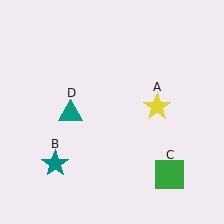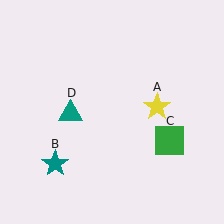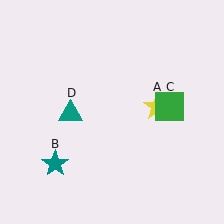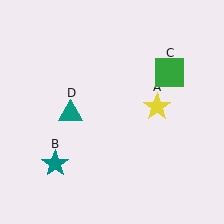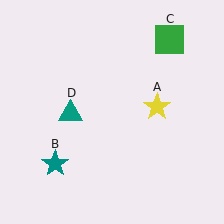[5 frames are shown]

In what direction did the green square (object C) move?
The green square (object C) moved up.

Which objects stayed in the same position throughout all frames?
Yellow star (object A) and teal star (object B) and teal triangle (object D) remained stationary.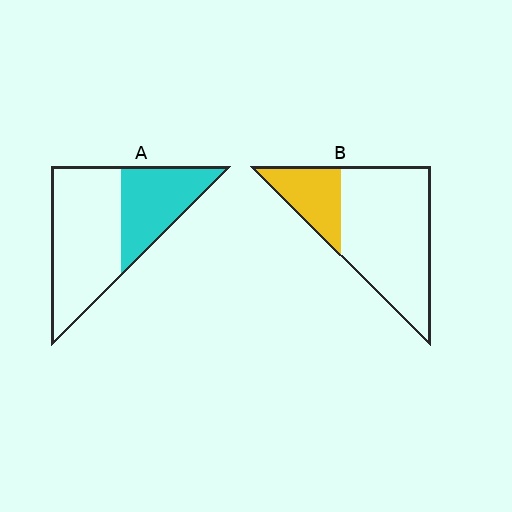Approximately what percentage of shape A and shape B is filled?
A is approximately 35% and B is approximately 25%.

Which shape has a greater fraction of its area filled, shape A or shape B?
Shape A.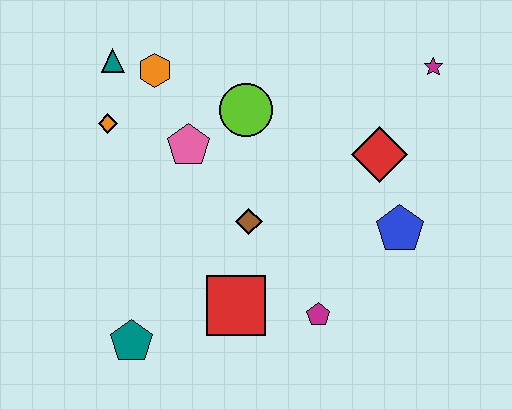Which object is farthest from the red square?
The magenta star is farthest from the red square.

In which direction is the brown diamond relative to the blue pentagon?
The brown diamond is to the left of the blue pentagon.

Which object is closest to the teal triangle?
The orange hexagon is closest to the teal triangle.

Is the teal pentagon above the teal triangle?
No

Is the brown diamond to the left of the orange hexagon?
No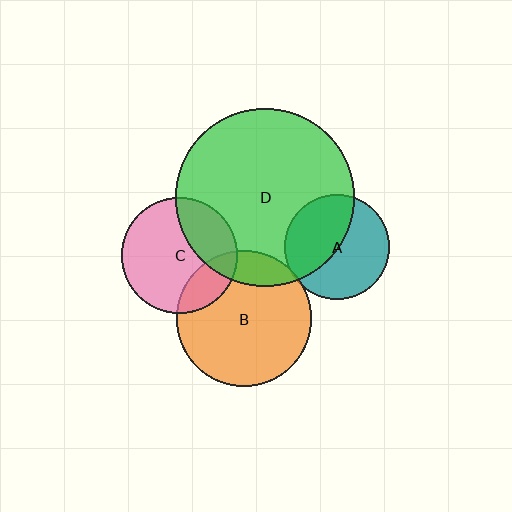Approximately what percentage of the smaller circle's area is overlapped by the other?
Approximately 20%.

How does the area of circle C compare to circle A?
Approximately 1.2 times.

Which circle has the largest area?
Circle D (green).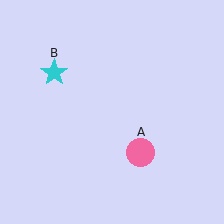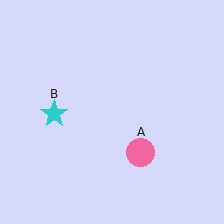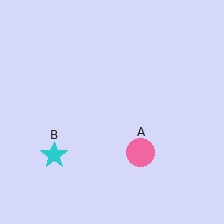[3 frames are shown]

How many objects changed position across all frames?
1 object changed position: cyan star (object B).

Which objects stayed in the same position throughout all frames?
Pink circle (object A) remained stationary.